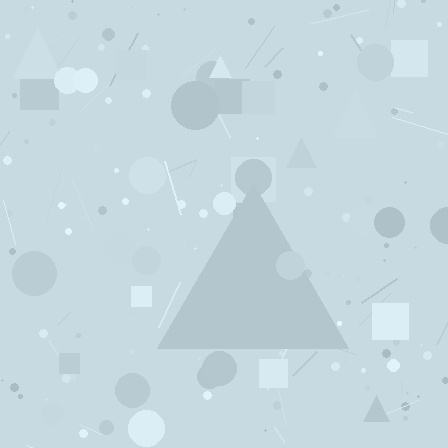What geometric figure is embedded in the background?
A triangle is embedded in the background.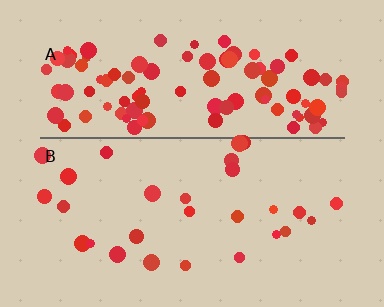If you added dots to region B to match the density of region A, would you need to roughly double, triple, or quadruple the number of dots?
Approximately quadruple.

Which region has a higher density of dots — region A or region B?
A (the top).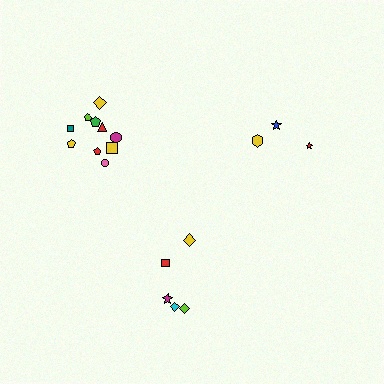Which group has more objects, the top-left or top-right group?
The top-left group.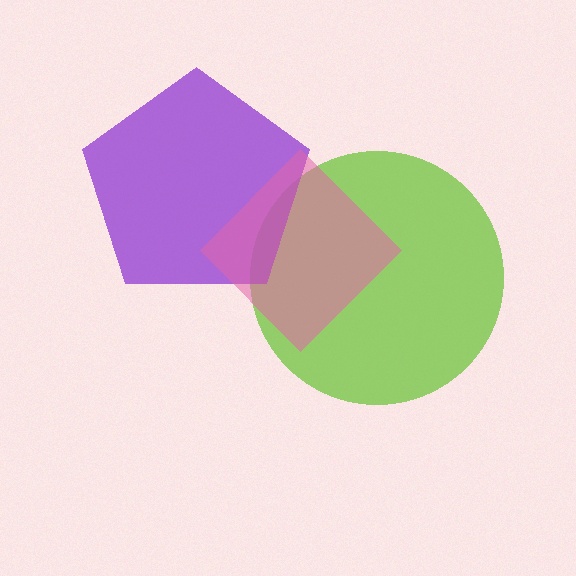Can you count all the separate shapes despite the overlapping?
Yes, there are 3 separate shapes.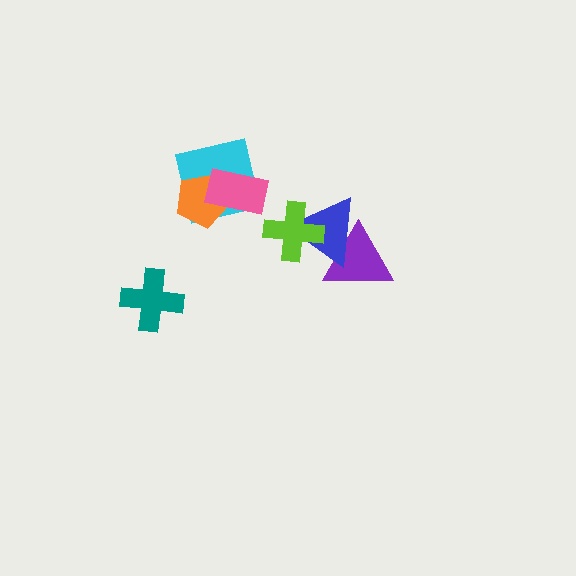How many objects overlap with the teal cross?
0 objects overlap with the teal cross.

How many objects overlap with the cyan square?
2 objects overlap with the cyan square.